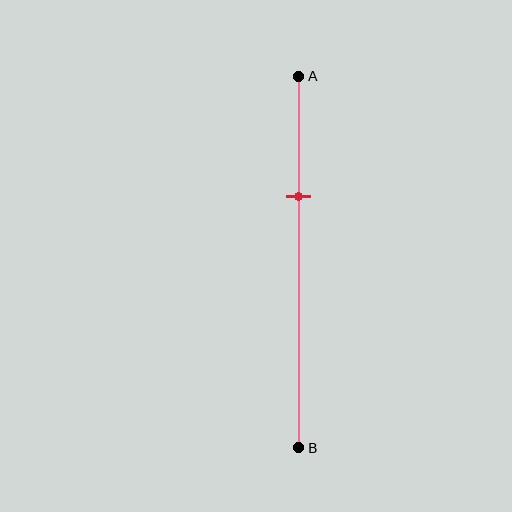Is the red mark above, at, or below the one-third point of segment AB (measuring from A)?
The red mark is approximately at the one-third point of segment AB.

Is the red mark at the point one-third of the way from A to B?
Yes, the mark is approximately at the one-third point.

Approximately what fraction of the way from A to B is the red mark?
The red mark is approximately 35% of the way from A to B.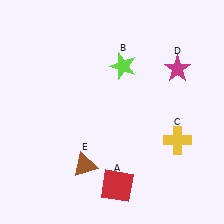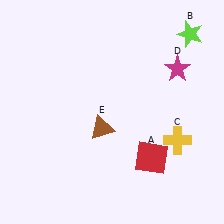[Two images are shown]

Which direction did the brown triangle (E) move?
The brown triangle (E) moved up.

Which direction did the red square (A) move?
The red square (A) moved right.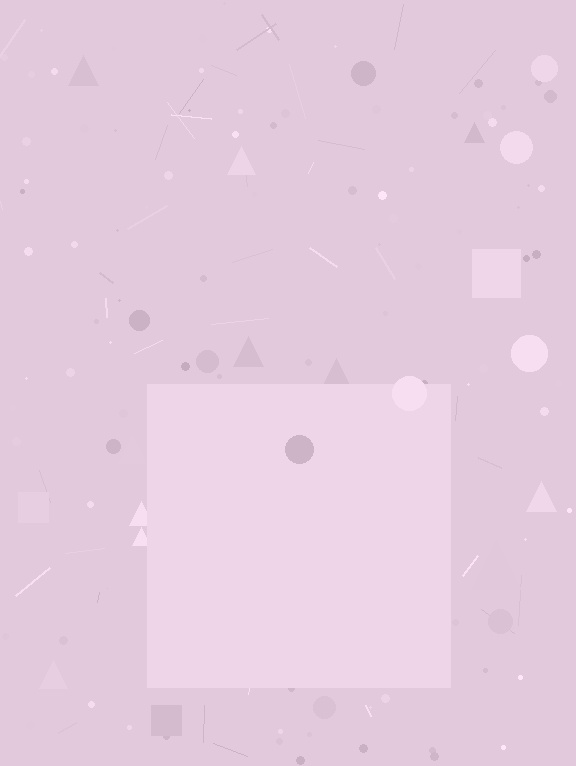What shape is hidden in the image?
A square is hidden in the image.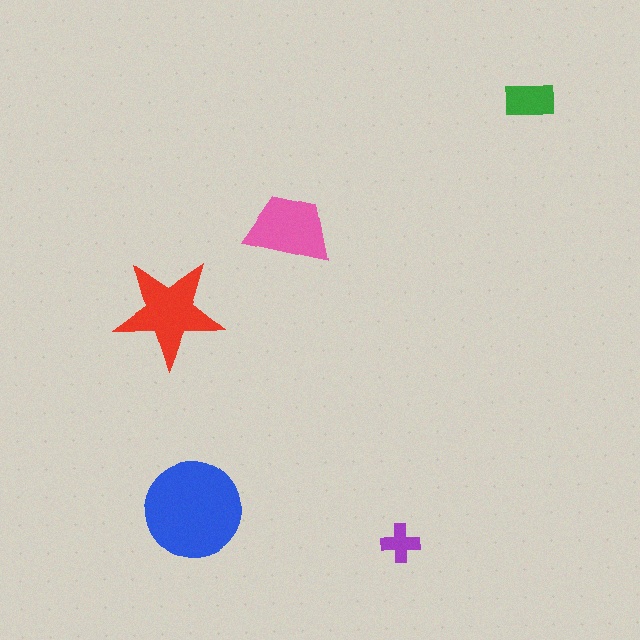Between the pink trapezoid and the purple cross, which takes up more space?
The pink trapezoid.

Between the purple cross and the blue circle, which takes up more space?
The blue circle.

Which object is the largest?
The blue circle.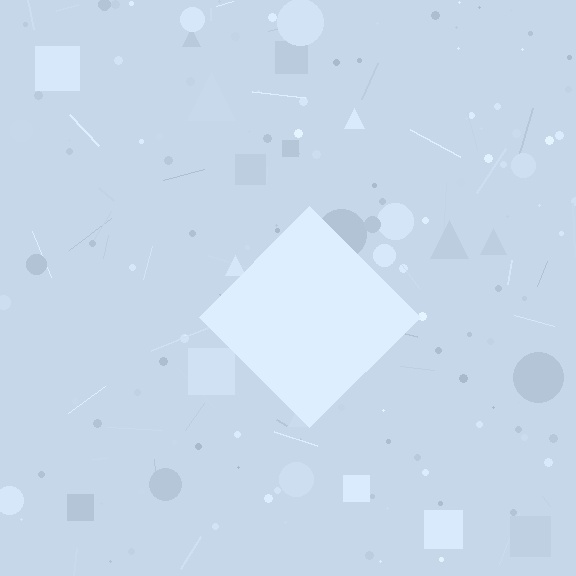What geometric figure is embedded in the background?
A diamond is embedded in the background.